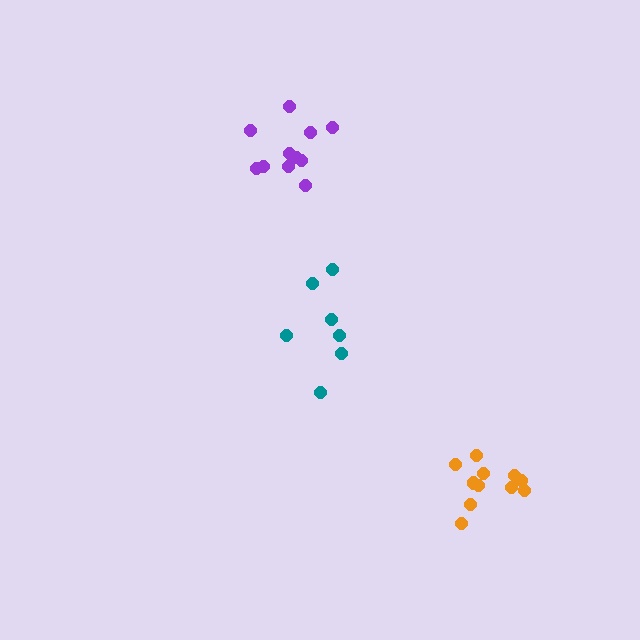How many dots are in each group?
Group 1: 11 dots, Group 2: 7 dots, Group 3: 11 dots (29 total).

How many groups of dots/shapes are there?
There are 3 groups.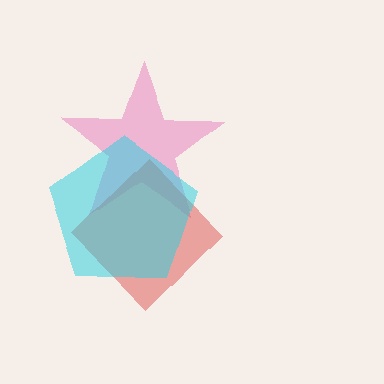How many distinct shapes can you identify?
There are 3 distinct shapes: a pink star, a red diamond, a cyan pentagon.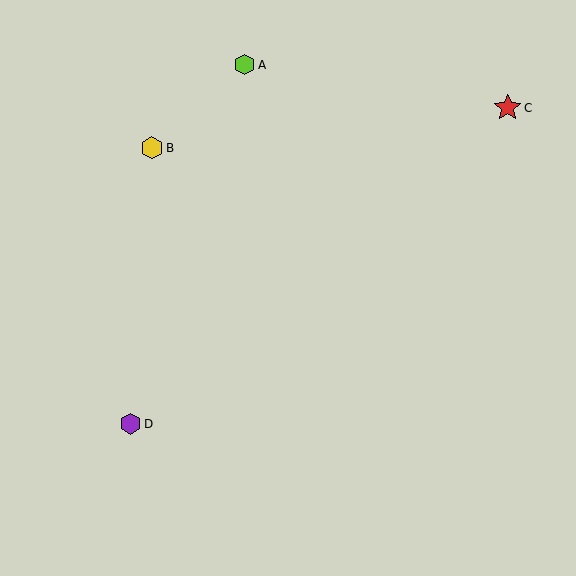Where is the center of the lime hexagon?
The center of the lime hexagon is at (244, 65).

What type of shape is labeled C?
Shape C is a red star.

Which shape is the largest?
The red star (labeled C) is the largest.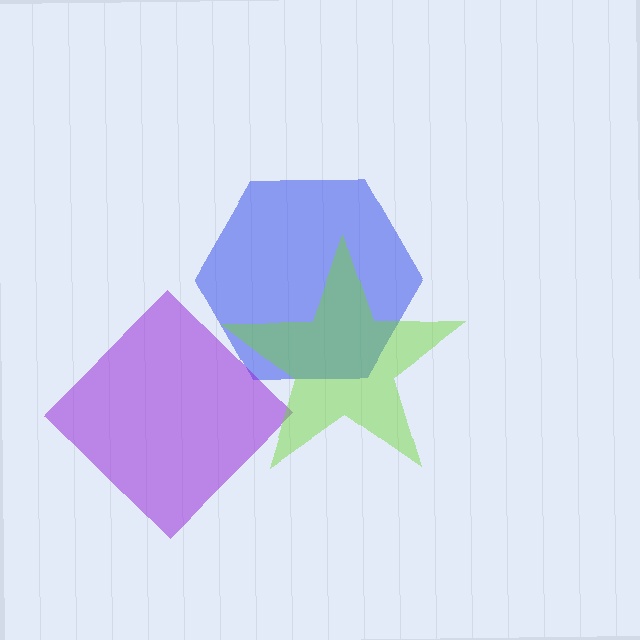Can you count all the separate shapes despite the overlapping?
Yes, there are 3 separate shapes.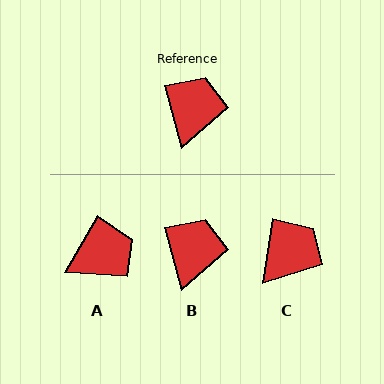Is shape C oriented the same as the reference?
No, it is off by about 25 degrees.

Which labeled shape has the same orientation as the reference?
B.